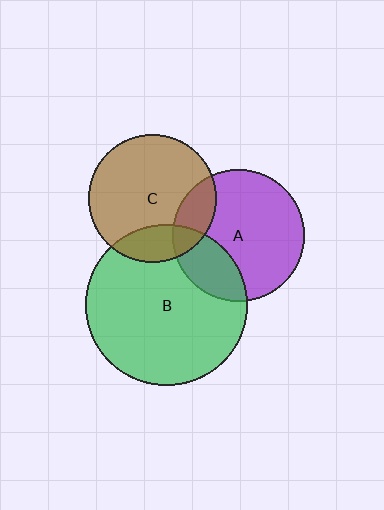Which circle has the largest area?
Circle B (green).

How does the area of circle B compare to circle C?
Approximately 1.6 times.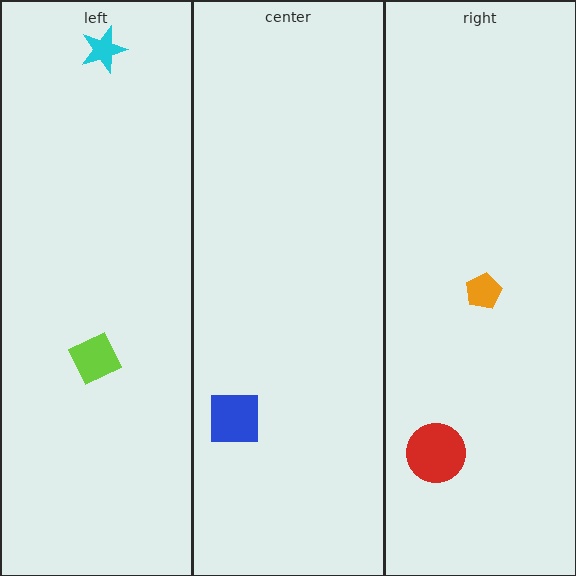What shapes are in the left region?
The lime diamond, the cyan star.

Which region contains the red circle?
The right region.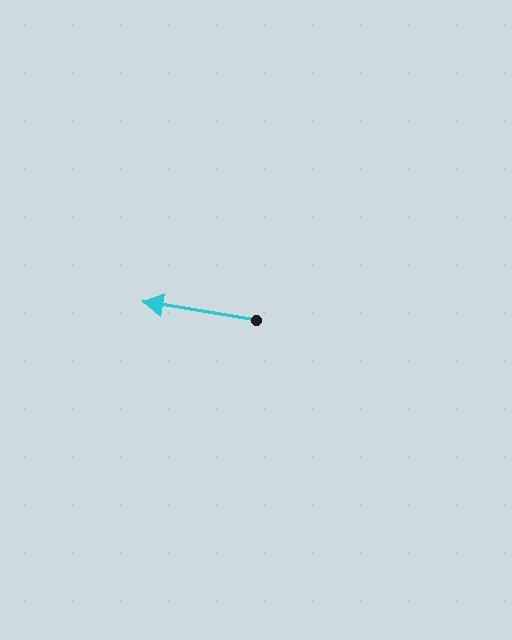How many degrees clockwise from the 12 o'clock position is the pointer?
Approximately 279 degrees.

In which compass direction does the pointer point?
West.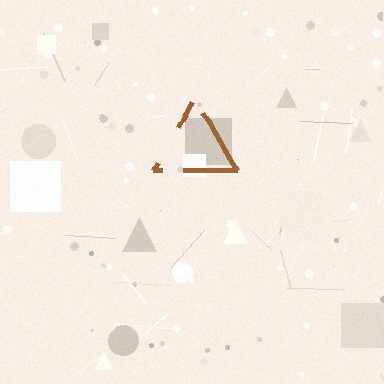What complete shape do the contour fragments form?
The contour fragments form a triangle.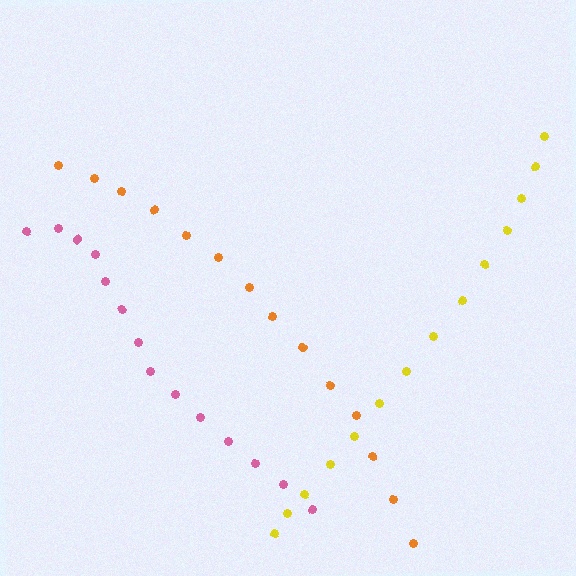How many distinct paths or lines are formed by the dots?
There are 3 distinct paths.